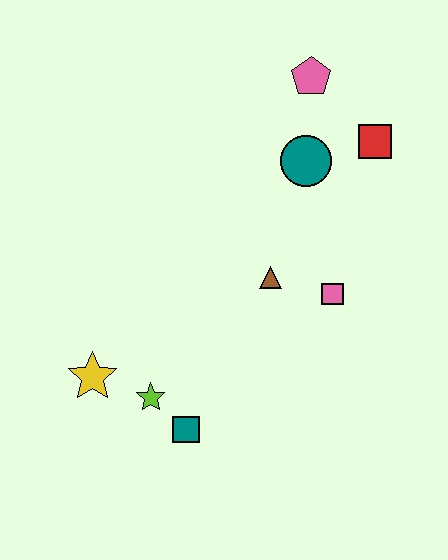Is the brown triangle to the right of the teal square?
Yes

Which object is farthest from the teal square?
The pink pentagon is farthest from the teal square.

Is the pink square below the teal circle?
Yes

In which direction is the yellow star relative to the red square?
The yellow star is to the left of the red square.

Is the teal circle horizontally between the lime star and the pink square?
Yes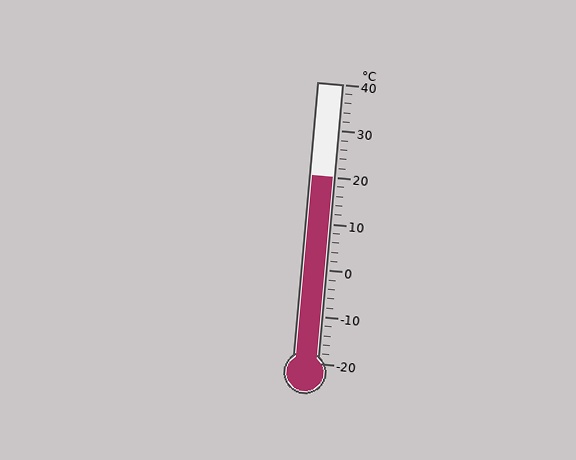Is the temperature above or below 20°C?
The temperature is at 20°C.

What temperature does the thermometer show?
The thermometer shows approximately 20°C.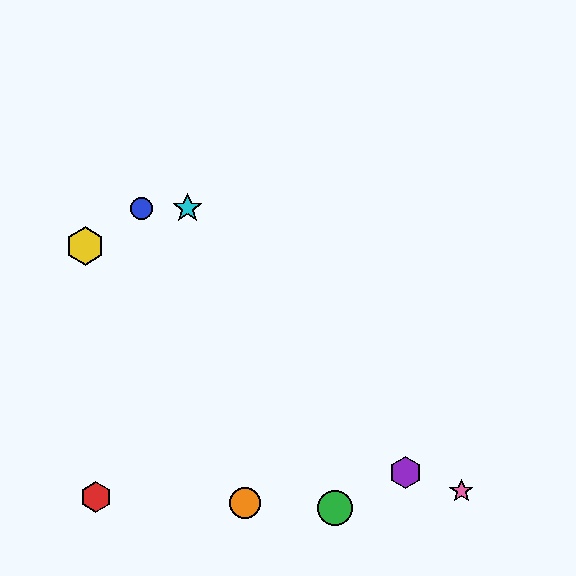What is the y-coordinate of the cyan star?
The cyan star is at y≈208.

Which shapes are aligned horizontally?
The blue circle, the cyan star are aligned horizontally.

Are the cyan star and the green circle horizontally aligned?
No, the cyan star is at y≈208 and the green circle is at y≈508.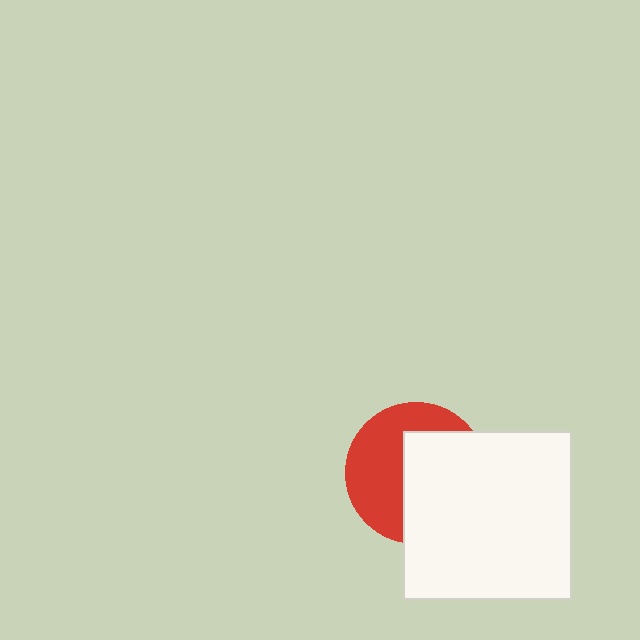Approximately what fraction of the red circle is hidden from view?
Roughly 51% of the red circle is hidden behind the white square.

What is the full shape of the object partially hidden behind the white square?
The partially hidden object is a red circle.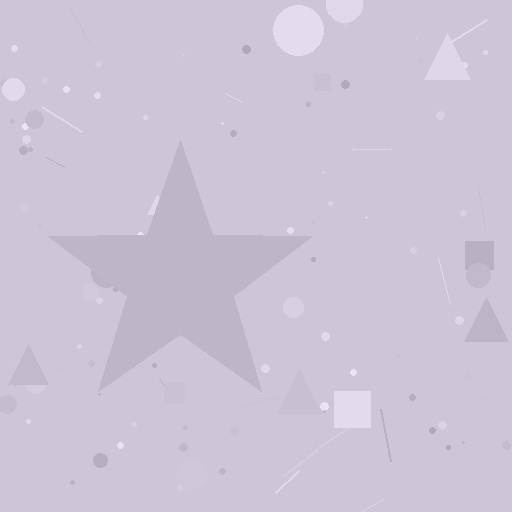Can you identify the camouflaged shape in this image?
The camouflaged shape is a star.